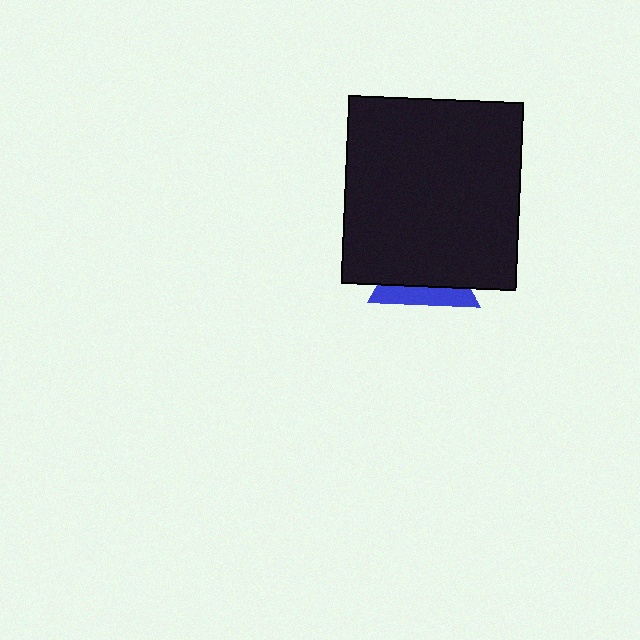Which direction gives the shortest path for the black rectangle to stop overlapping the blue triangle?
Moving up gives the shortest separation.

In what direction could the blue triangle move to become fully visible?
The blue triangle could move down. That would shift it out from behind the black rectangle entirely.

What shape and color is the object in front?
The object in front is a black rectangle.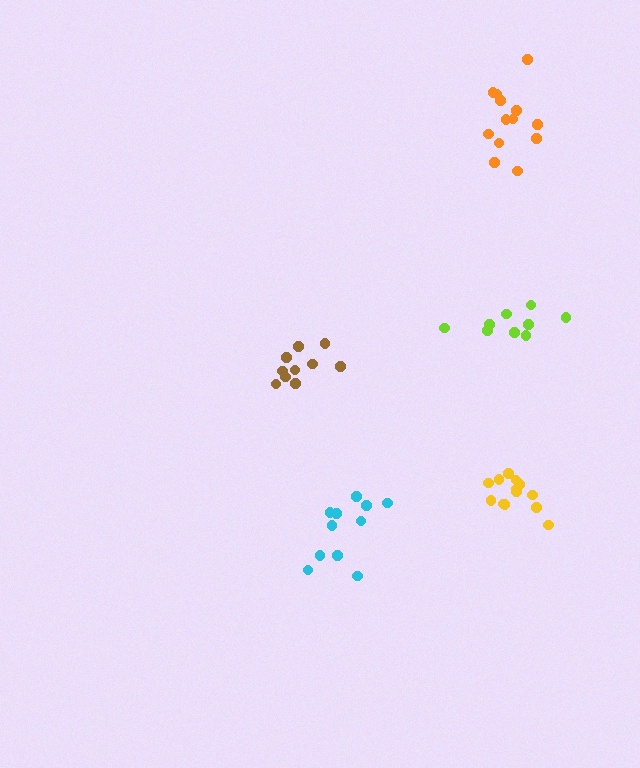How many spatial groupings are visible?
There are 5 spatial groupings.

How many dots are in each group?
Group 1: 13 dots, Group 2: 11 dots, Group 3: 9 dots, Group 4: 10 dots, Group 5: 13 dots (56 total).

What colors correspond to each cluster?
The clusters are colored: yellow, cyan, lime, brown, orange.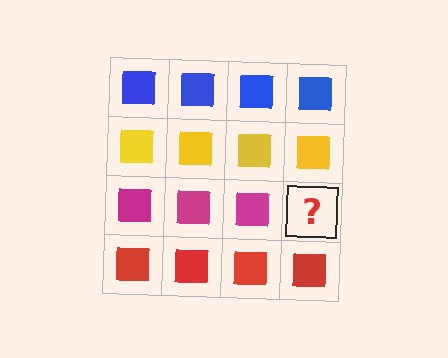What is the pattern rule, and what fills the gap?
The rule is that each row has a consistent color. The gap should be filled with a magenta square.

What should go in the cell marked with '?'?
The missing cell should contain a magenta square.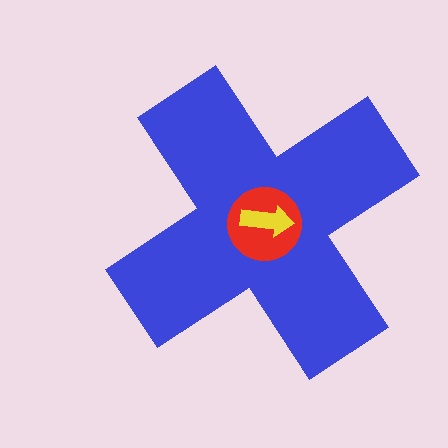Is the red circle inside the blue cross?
Yes.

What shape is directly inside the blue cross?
The red circle.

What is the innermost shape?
The yellow arrow.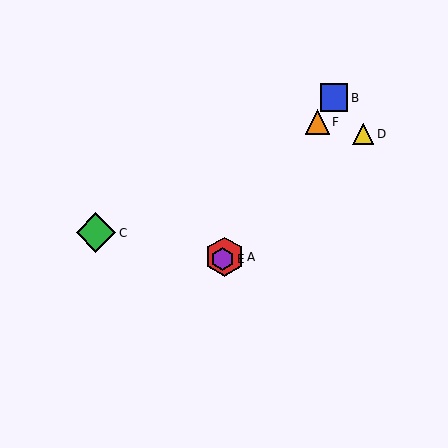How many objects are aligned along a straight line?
4 objects (A, B, E, F) are aligned along a straight line.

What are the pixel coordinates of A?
Object A is at (224, 257).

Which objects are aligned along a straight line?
Objects A, B, E, F are aligned along a straight line.